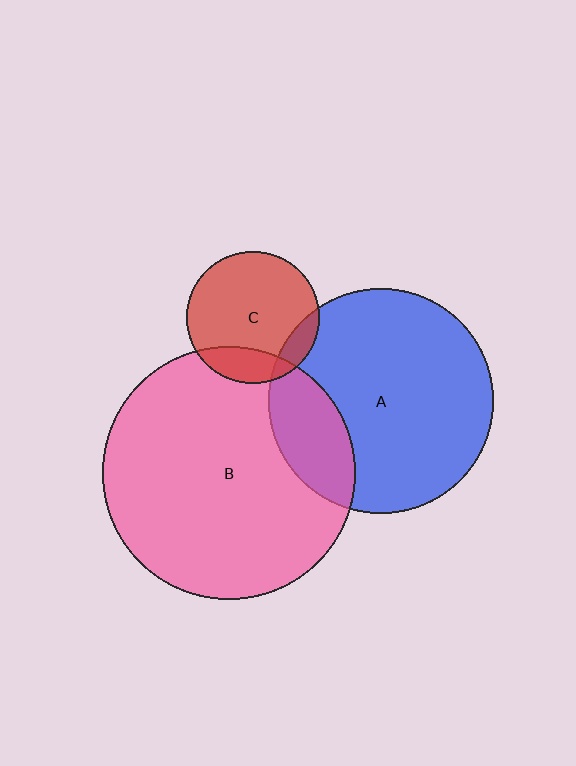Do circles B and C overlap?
Yes.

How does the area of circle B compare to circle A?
Approximately 1.3 times.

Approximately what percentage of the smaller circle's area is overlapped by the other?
Approximately 20%.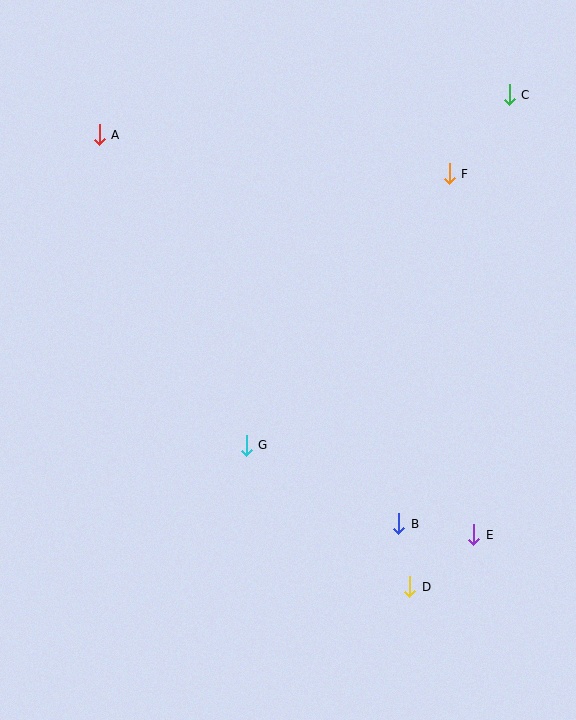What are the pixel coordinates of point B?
Point B is at (399, 524).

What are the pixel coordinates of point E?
Point E is at (474, 535).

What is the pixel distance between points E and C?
The distance between E and C is 441 pixels.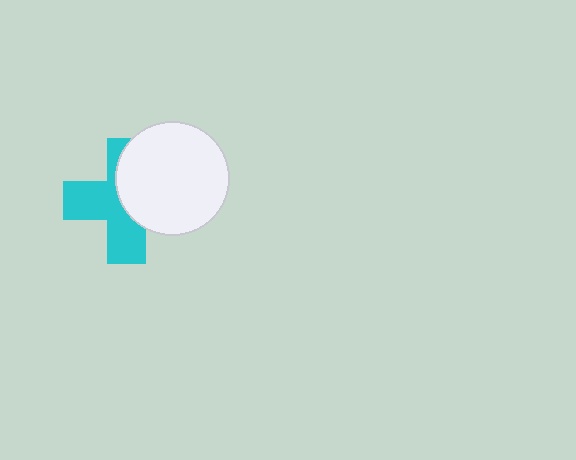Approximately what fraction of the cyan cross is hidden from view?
Roughly 47% of the cyan cross is hidden behind the white circle.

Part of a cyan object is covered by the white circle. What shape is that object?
It is a cross.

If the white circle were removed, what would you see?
You would see the complete cyan cross.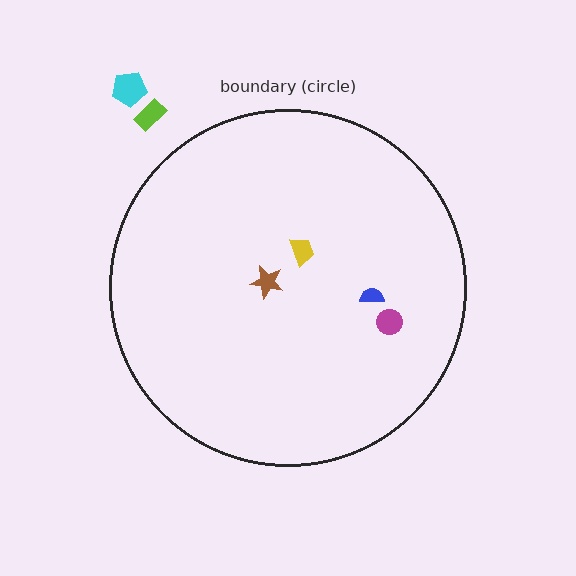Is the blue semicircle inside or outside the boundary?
Inside.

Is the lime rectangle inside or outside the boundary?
Outside.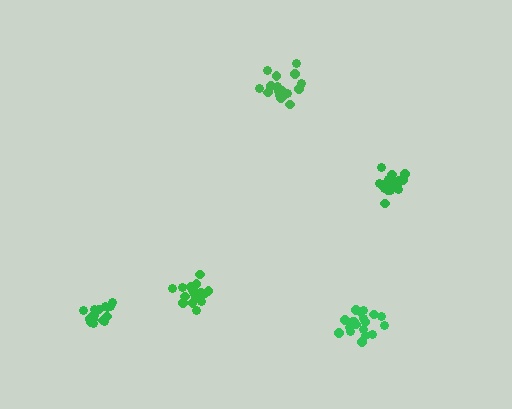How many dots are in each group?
Group 1: 17 dots, Group 2: 16 dots, Group 3: 21 dots, Group 4: 20 dots, Group 5: 17 dots (91 total).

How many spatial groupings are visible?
There are 5 spatial groupings.